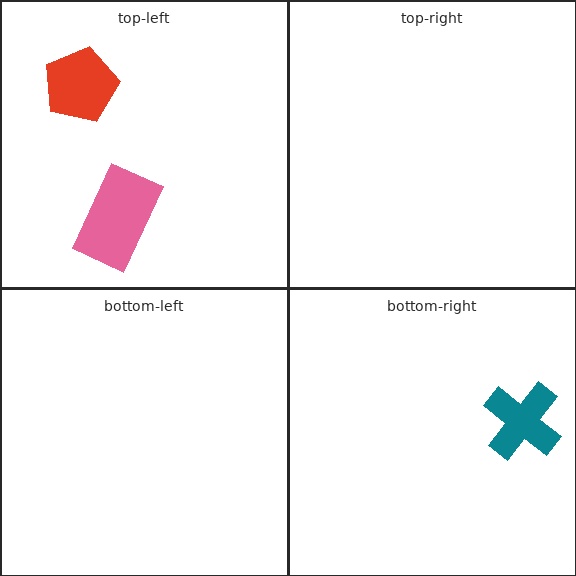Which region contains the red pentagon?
The top-left region.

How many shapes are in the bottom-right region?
1.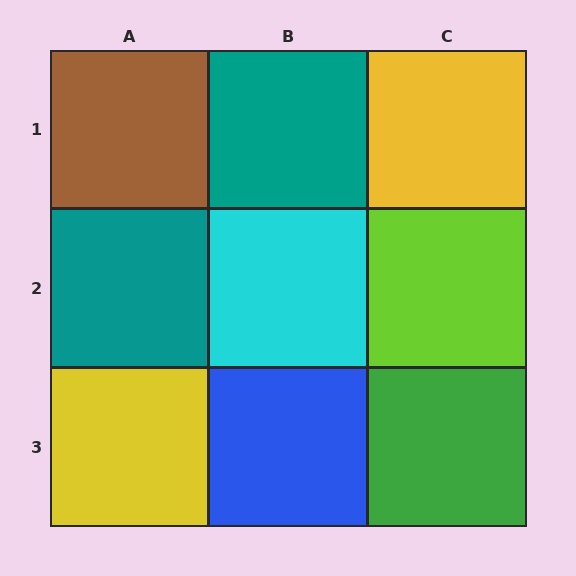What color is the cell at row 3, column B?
Blue.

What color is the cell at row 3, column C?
Green.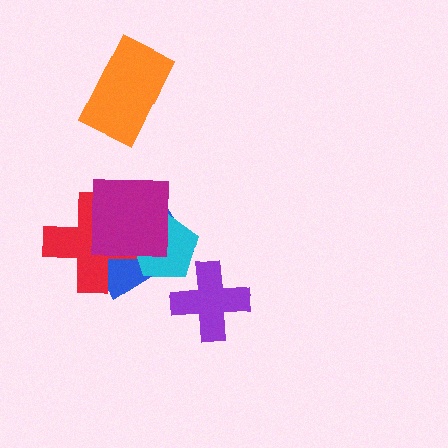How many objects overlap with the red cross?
3 objects overlap with the red cross.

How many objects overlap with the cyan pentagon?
3 objects overlap with the cyan pentagon.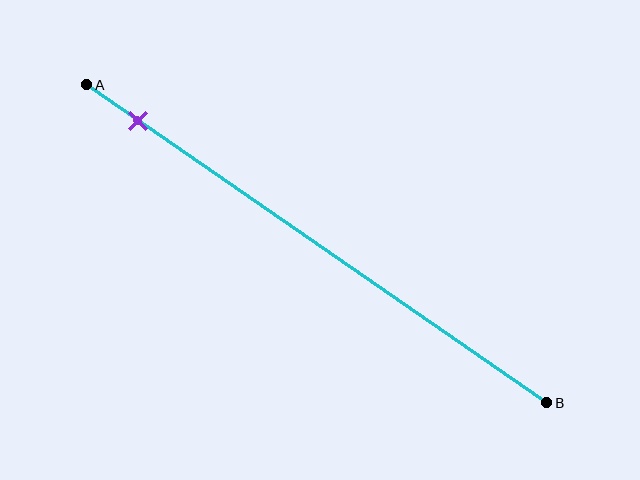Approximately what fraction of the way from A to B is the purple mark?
The purple mark is approximately 10% of the way from A to B.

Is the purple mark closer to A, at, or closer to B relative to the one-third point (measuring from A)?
The purple mark is closer to point A than the one-third point of segment AB.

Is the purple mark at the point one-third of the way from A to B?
No, the mark is at about 10% from A, not at the 33% one-third point.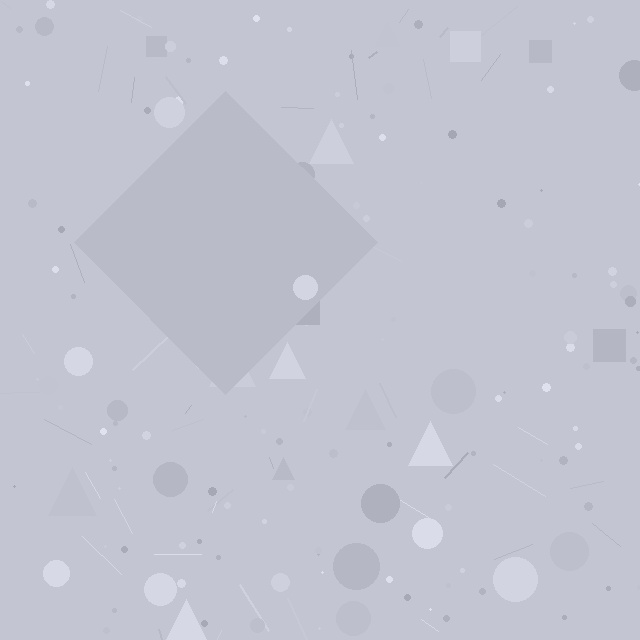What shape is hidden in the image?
A diamond is hidden in the image.